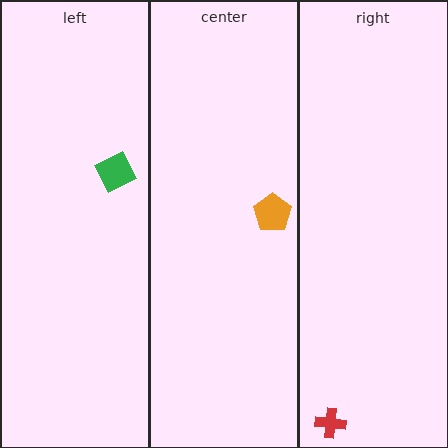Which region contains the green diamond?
The left region.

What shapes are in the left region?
The green diamond.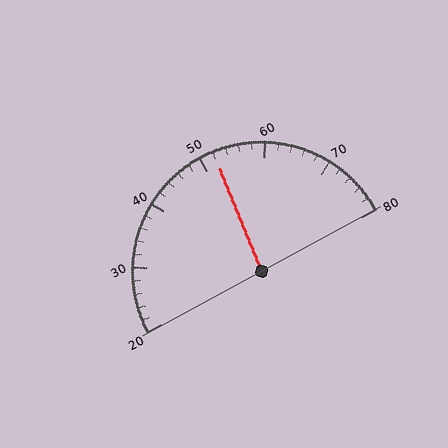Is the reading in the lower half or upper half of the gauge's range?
The reading is in the upper half of the range (20 to 80).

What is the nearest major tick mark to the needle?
The nearest major tick mark is 50.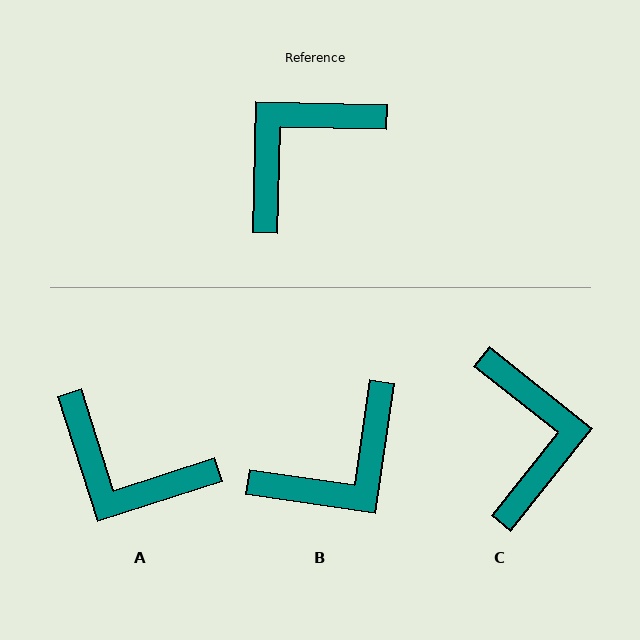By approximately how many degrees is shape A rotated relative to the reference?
Approximately 109 degrees counter-clockwise.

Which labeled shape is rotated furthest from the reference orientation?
B, about 173 degrees away.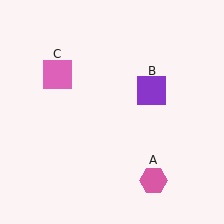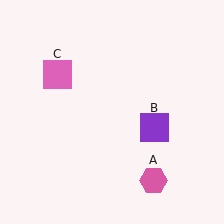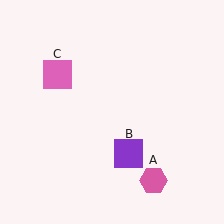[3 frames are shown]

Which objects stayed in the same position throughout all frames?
Pink hexagon (object A) and pink square (object C) remained stationary.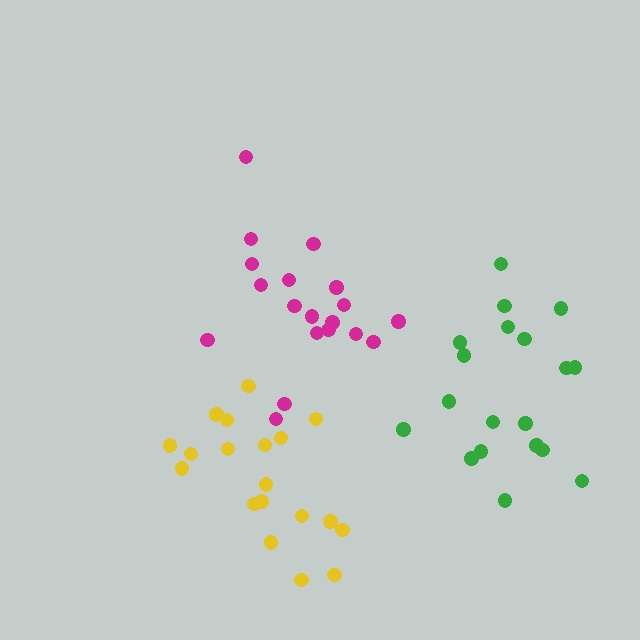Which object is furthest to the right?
The green cluster is rightmost.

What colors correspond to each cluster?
The clusters are colored: magenta, green, yellow.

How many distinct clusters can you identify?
There are 3 distinct clusters.